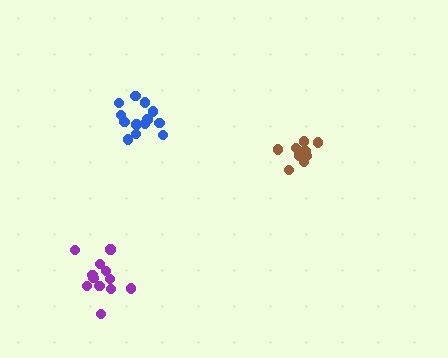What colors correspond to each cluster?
The clusters are colored: blue, brown, purple.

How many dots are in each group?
Group 1: 13 dots, Group 2: 10 dots, Group 3: 12 dots (35 total).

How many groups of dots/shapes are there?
There are 3 groups.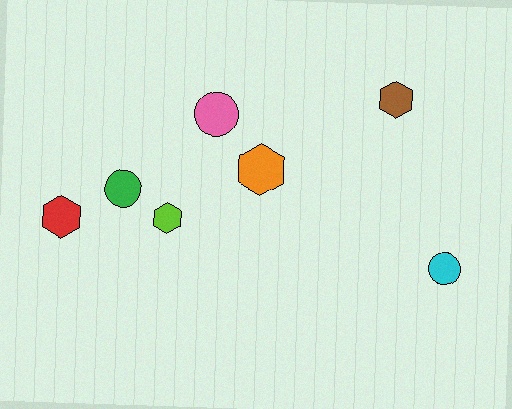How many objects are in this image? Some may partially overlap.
There are 7 objects.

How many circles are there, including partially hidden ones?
There are 3 circles.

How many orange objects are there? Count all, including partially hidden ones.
There is 1 orange object.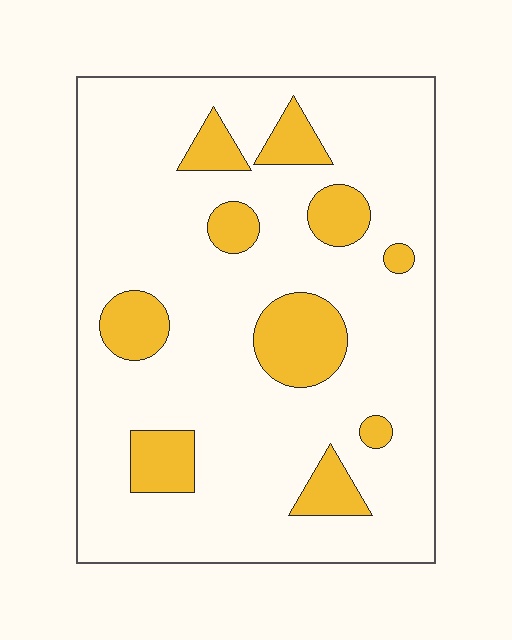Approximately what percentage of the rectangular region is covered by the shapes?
Approximately 15%.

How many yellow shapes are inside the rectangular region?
10.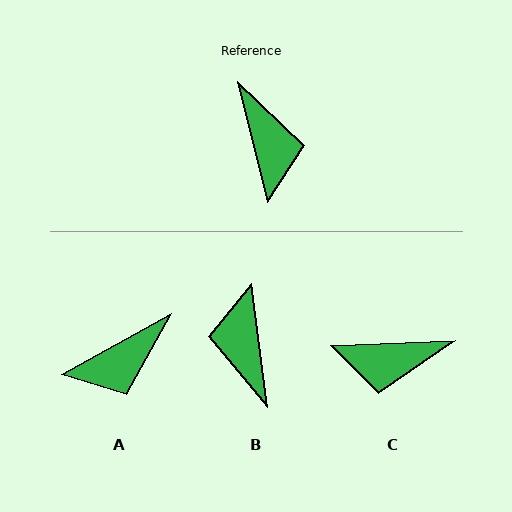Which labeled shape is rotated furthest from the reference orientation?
B, about 174 degrees away.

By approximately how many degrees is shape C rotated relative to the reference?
Approximately 102 degrees clockwise.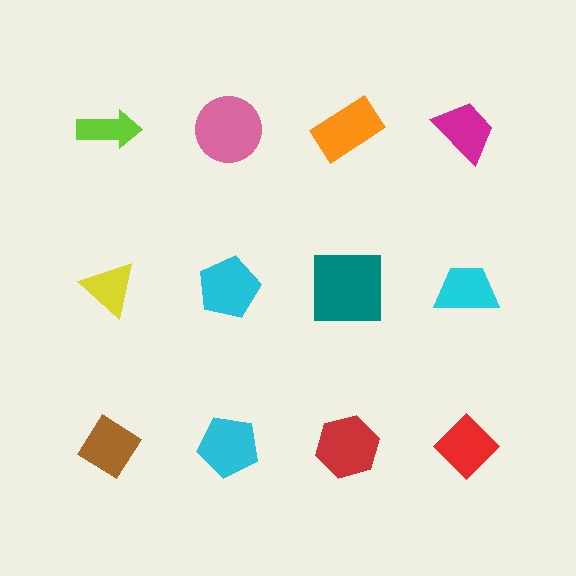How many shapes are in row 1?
4 shapes.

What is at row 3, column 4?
A red diamond.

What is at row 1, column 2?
A pink circle.